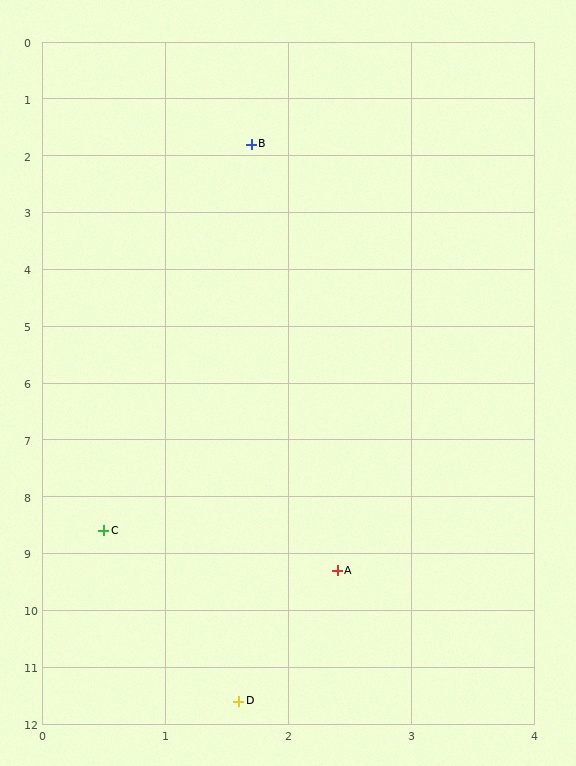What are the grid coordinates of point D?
Point D is at approximately (1.6, 11.6).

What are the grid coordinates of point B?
Point B is at approximately (1.7, 1.8).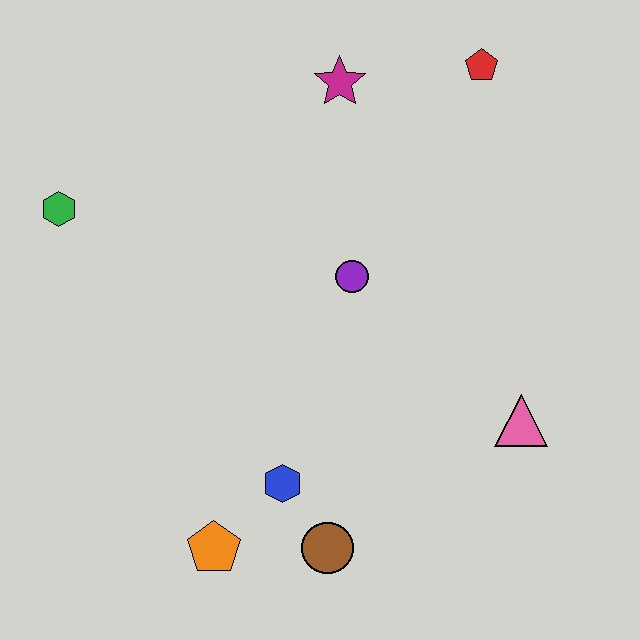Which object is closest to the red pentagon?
The magenta star is closest to the red pentagon.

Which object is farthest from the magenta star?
The orange pentagon is farthest from the magenta star.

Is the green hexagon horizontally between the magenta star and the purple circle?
No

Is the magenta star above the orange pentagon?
Yes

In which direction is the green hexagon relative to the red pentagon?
The green hexagon is to the left of the red pentagon.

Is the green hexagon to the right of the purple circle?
No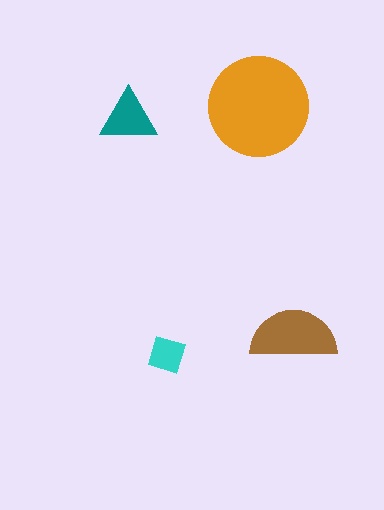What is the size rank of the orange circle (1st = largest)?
1st.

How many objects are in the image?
There are 4 objects in the image.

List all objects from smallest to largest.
The cyan diamond, the teal triangle, the brown semicircle, the orange circle.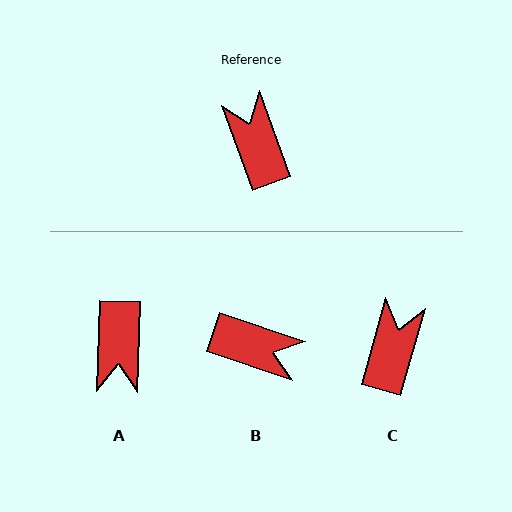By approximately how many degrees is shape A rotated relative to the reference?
Approximately 158 degrees counter-clockwise.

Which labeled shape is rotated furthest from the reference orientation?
A, about 158 degrees away.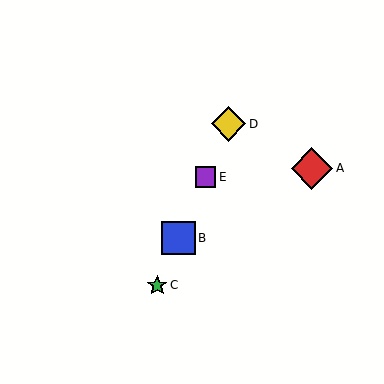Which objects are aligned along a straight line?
Objects B, C, D, E are aligned along a straight line.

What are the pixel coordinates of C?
Object C is at (157, 285).